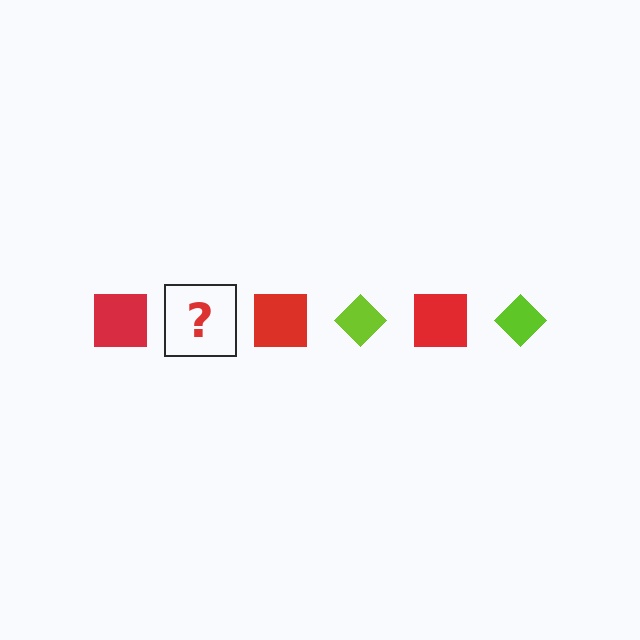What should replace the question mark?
The question mark should be replaced with a lime diamond.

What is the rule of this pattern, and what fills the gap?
The rule is that the pattern alternates between red square and lime diamond. The gap should be filled with a lime diamond.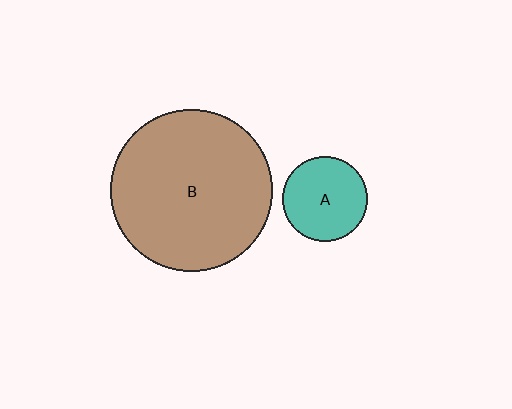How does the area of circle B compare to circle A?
Approximately 3.6 times.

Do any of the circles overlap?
No, none of the circles overlap.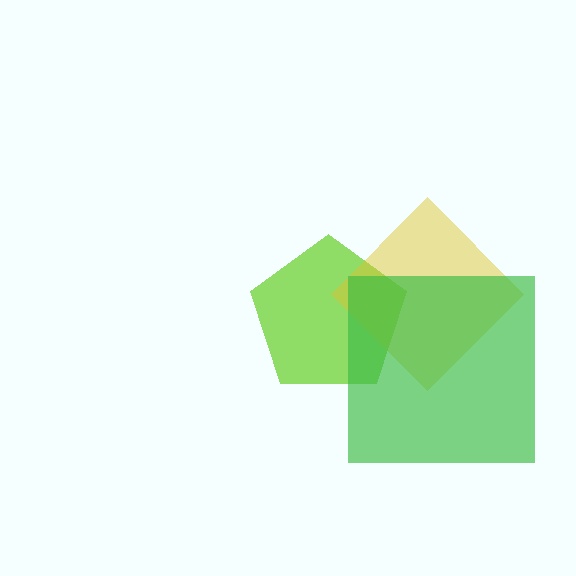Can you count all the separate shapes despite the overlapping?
Yes, there are 3 separate shapes.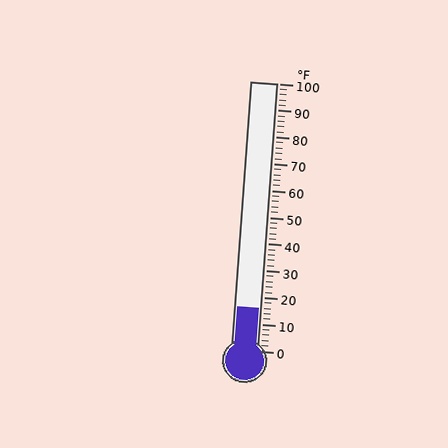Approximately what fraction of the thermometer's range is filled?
The thermometer is filled to approximately 15% of its range.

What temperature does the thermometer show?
The thermometer shows approximately 16°F.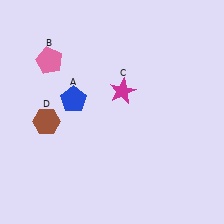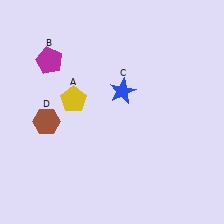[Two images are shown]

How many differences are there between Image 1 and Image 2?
There are 3 differences between the two images.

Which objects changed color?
A changed from blue to yellow. B changed from pink to magenta. C changed from magenta to blue.